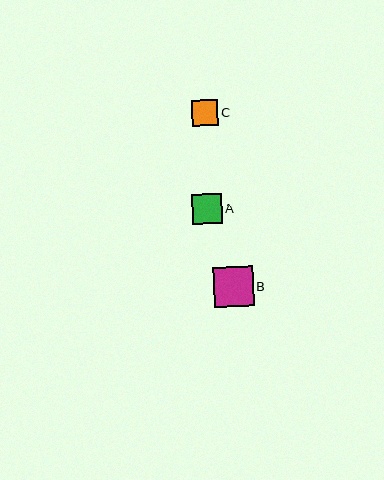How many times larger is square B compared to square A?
Square B is approximately 1.3 times the size of square A.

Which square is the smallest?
Square C is the smallest with a size of approximately 26 pixels.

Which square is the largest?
Square B is the largest with a size of approximately 40 pixels.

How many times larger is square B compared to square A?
Square B is approximately 1.3 times the size of square A.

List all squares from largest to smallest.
From largest to smallest: B, A, C.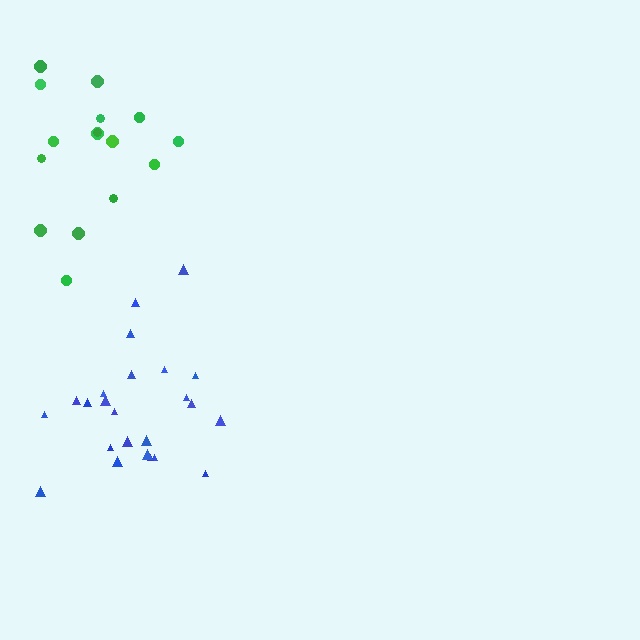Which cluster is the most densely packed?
Blue.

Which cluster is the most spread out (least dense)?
Green.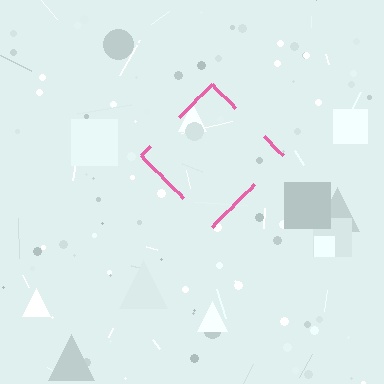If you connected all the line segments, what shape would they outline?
They would outline a diamond.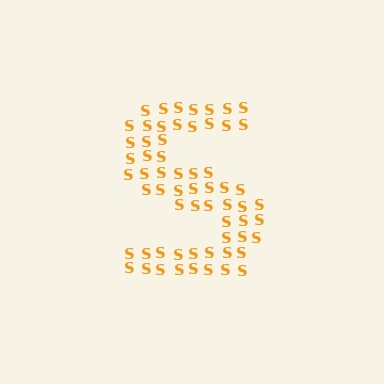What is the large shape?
The large shape is the letter S.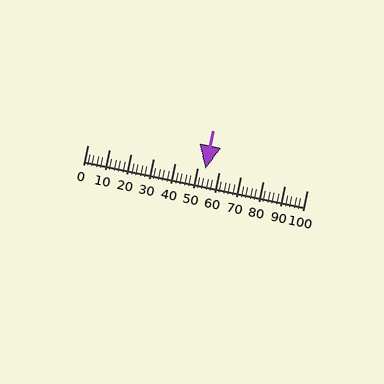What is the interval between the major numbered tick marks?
The major tick marks are spaced 10 units apart.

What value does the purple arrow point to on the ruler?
The purple arrow points to approximately 54.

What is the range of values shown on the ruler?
The ruler shows values from 0 to 100.